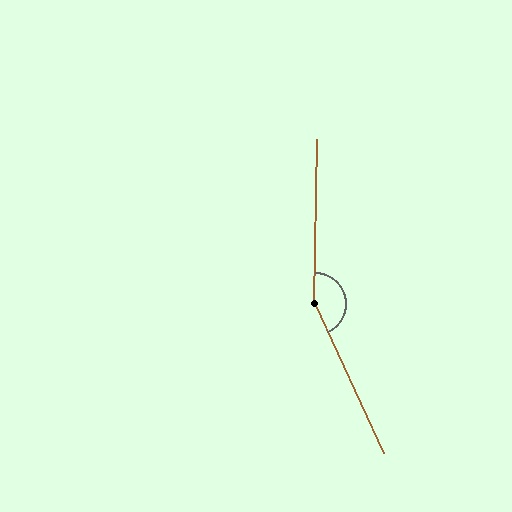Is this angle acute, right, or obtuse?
It is obtuse.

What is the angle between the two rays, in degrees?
Approximately 155 degrees.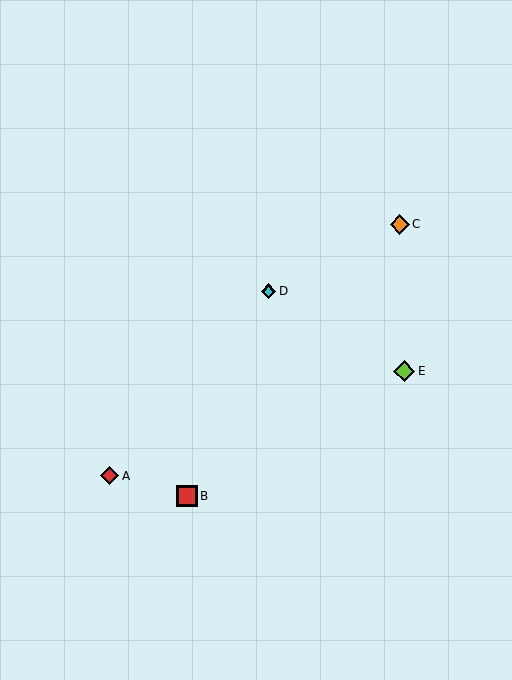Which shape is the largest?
The lime diamond (labeled E) is the largest.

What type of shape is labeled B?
Shape B is a red square.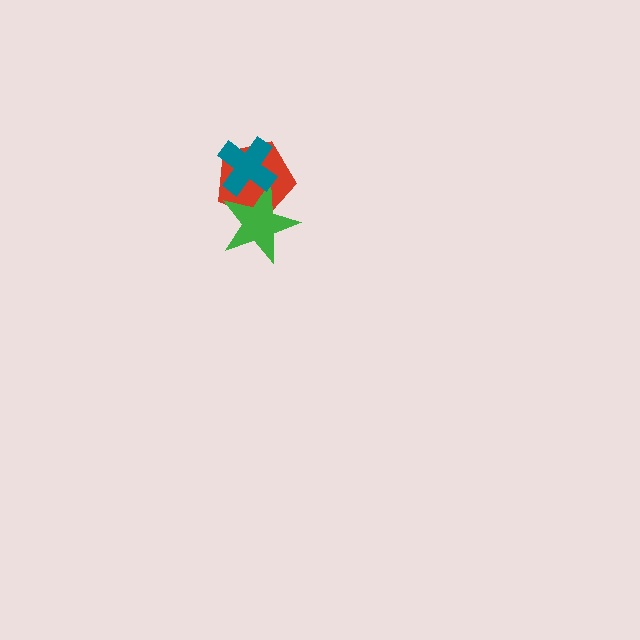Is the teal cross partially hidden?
No, no other shape covers it.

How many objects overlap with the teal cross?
2 objects overlap with the teal cross.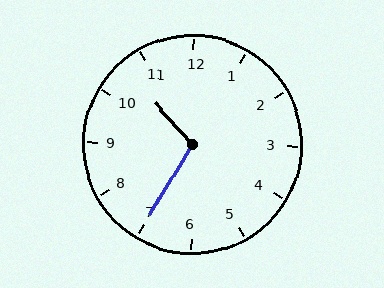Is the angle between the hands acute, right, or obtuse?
It is obtuse.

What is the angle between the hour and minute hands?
Approximately 108 degrees.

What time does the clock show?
10:35.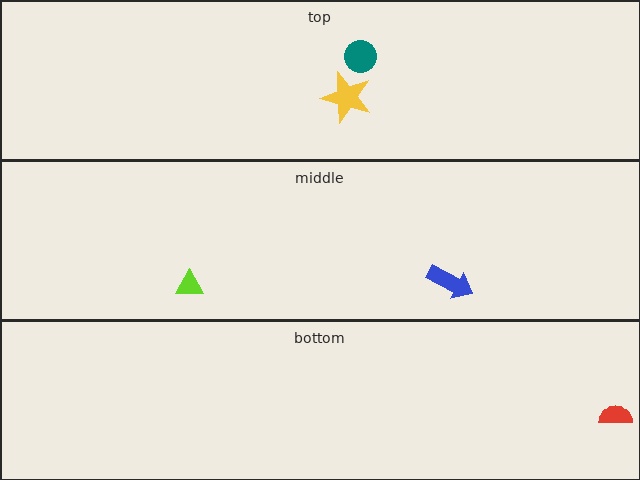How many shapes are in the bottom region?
1.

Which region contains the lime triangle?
The middle region.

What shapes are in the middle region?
The blue arrow, the lime triangle.